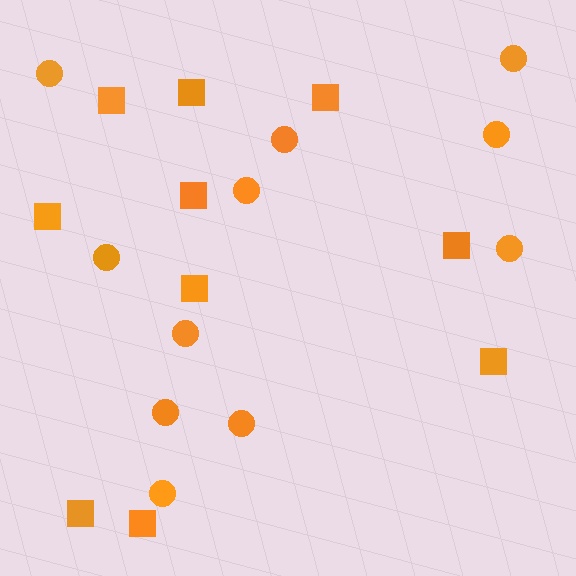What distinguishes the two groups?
There are 2 groups: one group of circles (11) and one group of squares (10).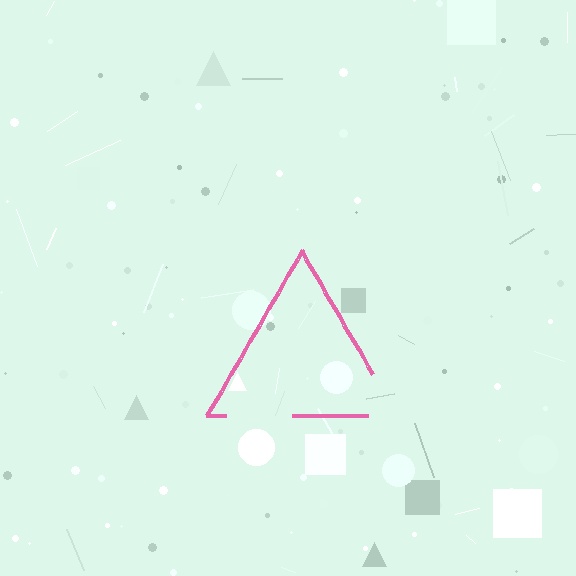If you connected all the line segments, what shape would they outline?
They would outline a triangle.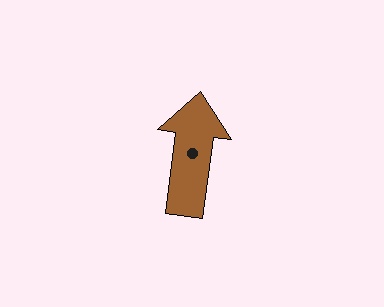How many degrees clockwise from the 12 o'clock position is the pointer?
Approximately 7 degrees.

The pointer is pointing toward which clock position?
Roughly 12 o'clock.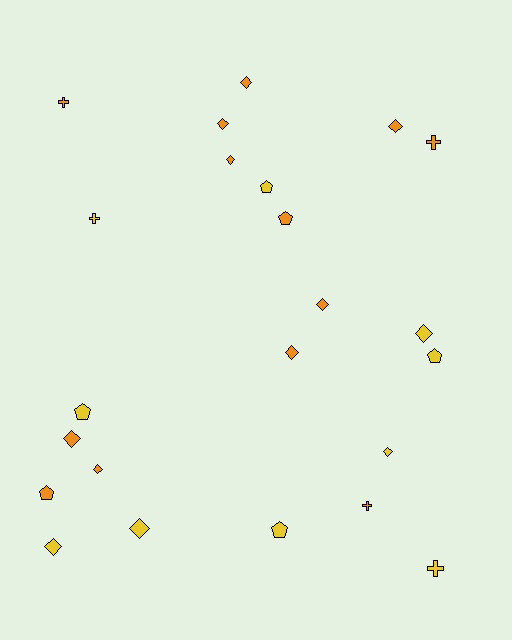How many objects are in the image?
There are 23 objects.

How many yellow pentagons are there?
There are 4 yellow pentagons.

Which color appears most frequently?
Orange, with 13 objects.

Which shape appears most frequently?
Diamond, with 12 objects.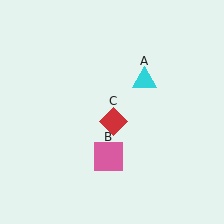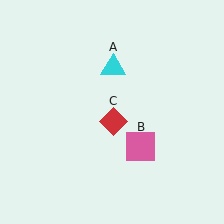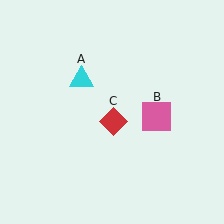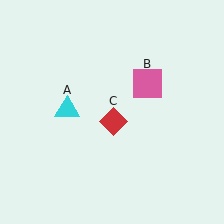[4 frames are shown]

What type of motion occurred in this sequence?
The cyan triangle (object A), pink square (object B) rotated counterclockwise around the center of the scene.